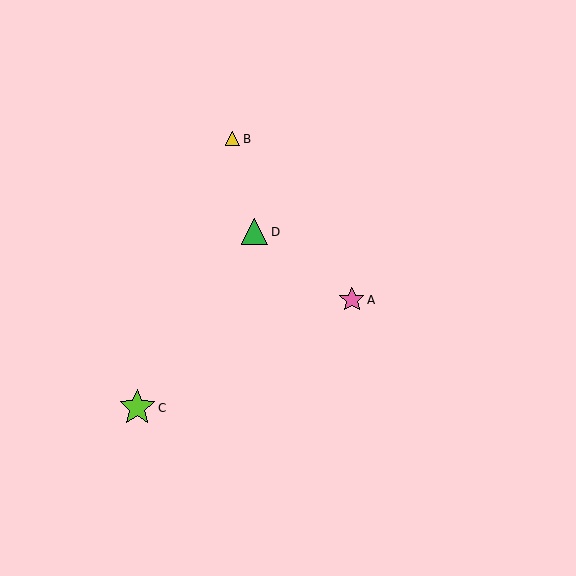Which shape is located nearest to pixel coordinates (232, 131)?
The yellow triangle (labeled B) at (233, 139) is nearest to that location.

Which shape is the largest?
The lime star (labeled C) is the largest.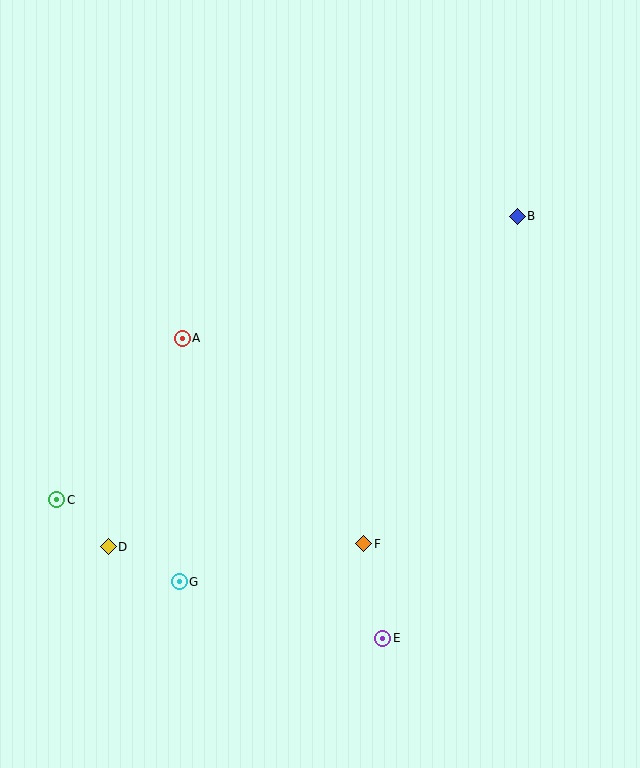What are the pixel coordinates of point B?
Point B is at (517, 216).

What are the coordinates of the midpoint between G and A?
The midpoint between G and A is at (181, 460).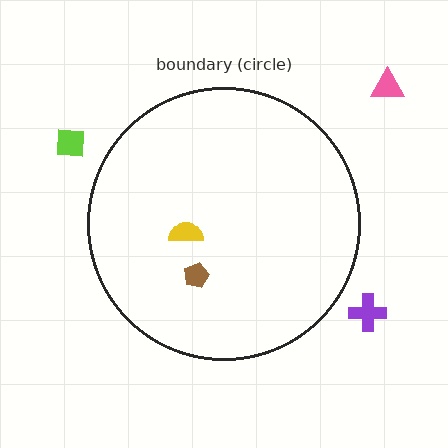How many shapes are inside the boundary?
2 inside, 3 outside.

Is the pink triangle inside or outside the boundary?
Outside.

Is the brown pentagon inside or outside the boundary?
Inside.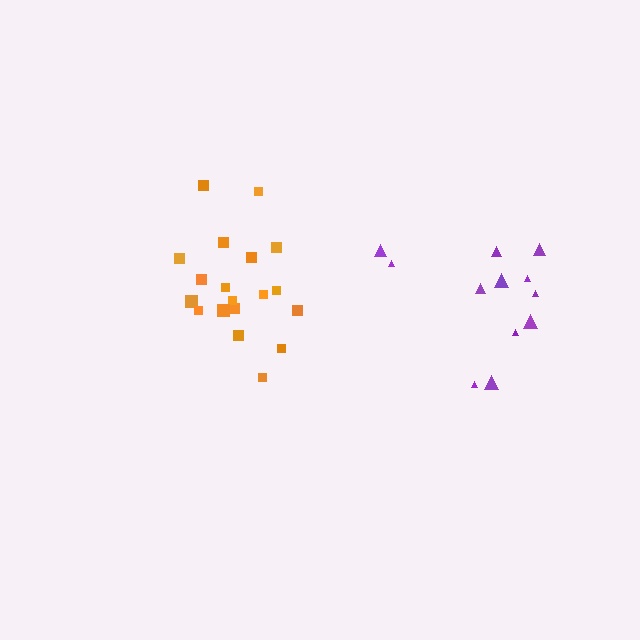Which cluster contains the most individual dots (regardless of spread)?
Orange (19).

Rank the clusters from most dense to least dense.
orange, purple.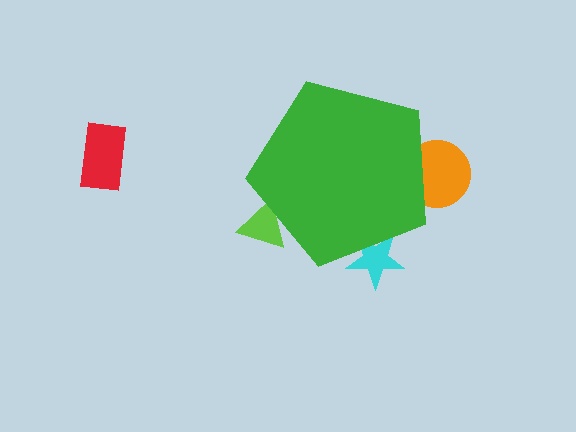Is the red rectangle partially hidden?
No, the red rectangle is fully visible.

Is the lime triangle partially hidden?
Yes, the lime triangle is partially hidden behind the green pentagon.